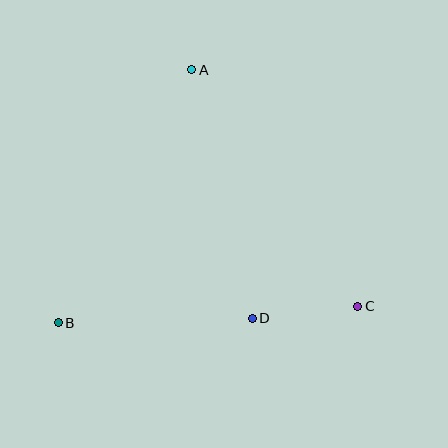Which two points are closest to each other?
Points C and D are closest to each other.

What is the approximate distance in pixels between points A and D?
The distance between A and D is approximately 256 pixels.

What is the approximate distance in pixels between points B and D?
The distance between B and D is approximately 194 pixels.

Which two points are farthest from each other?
Points B and C are farthest from each other.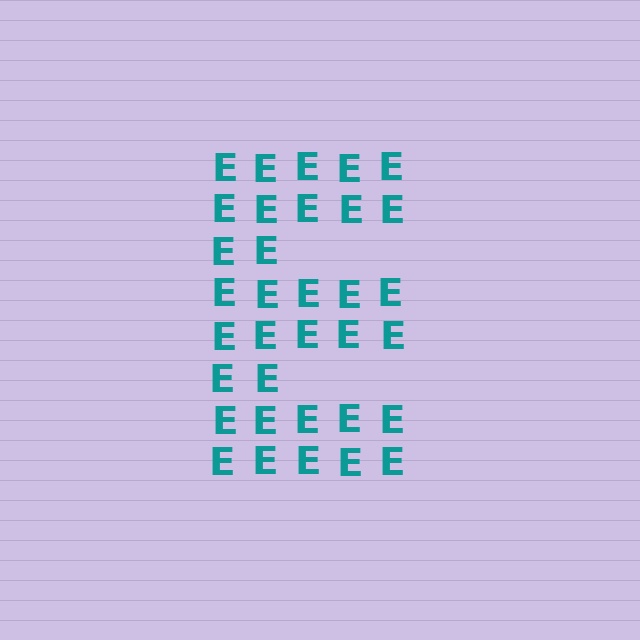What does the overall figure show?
The overall figure shows the letter E.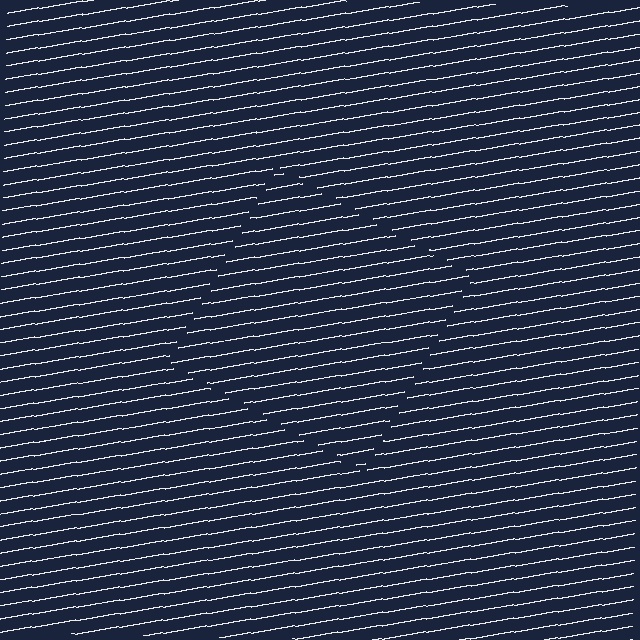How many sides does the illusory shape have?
4 sides — the line-ends trace a square.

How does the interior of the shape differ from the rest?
The interior of the shape contains the same grating, shifted by half a period — the contour is defined by the phase discontinuity where line-ends from the inner and outer gratings abut.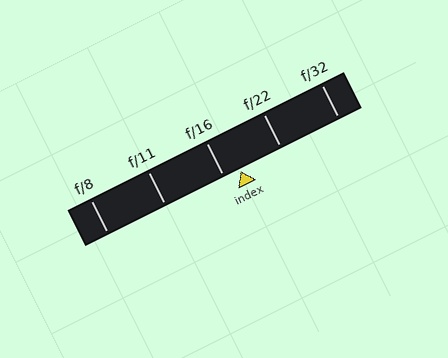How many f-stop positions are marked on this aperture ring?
There are 5 f-stop positions marked.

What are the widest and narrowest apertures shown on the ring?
The widest aperture shown is f/8 and the narrowest is f/32.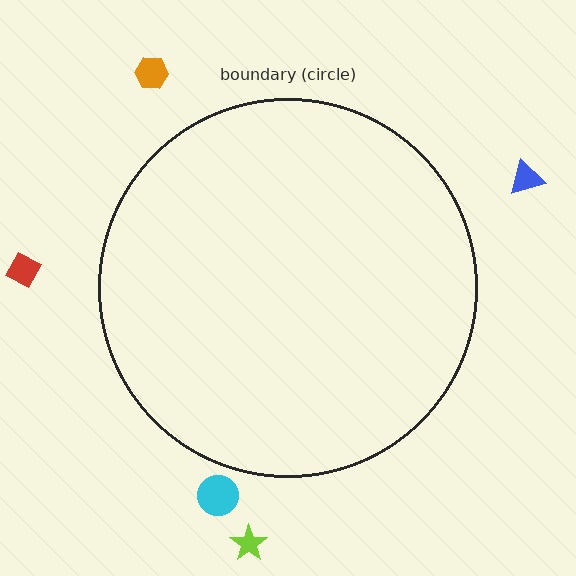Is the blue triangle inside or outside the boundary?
Outside.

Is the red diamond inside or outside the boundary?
Outside.